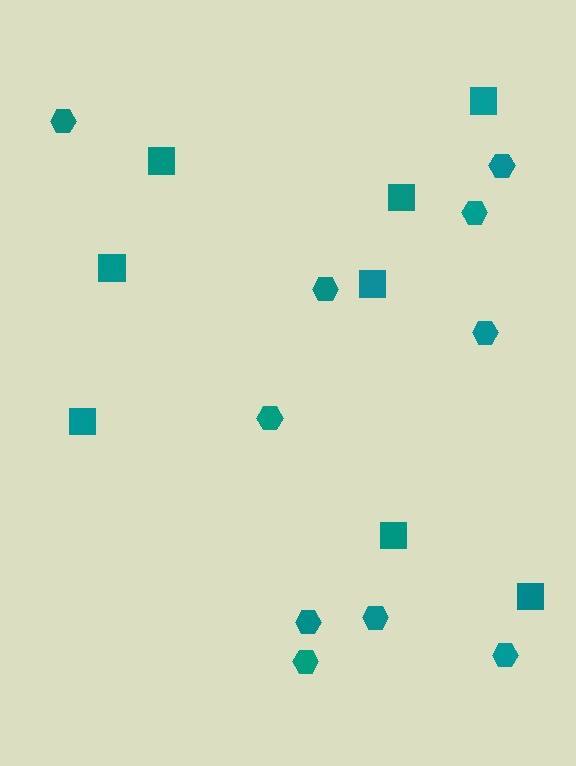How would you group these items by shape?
There are 2 groups: one group of squares (8) and one group of hexagons (10).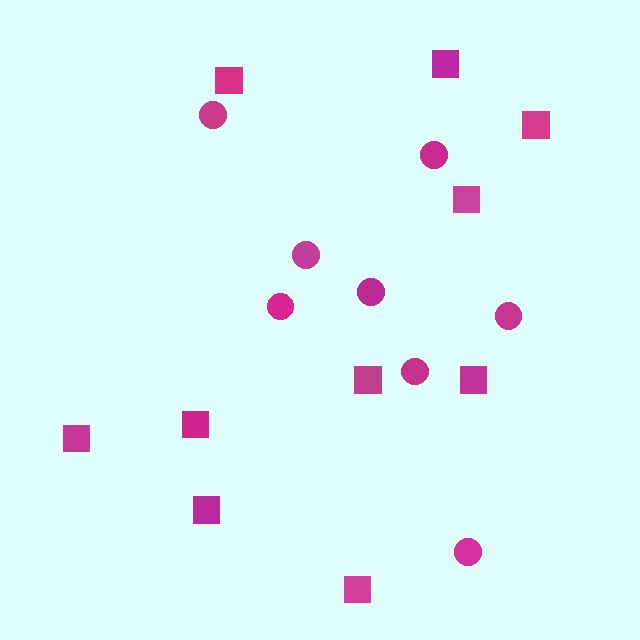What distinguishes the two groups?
There are 2 groups: one group of squares (10) and one group of circles (8).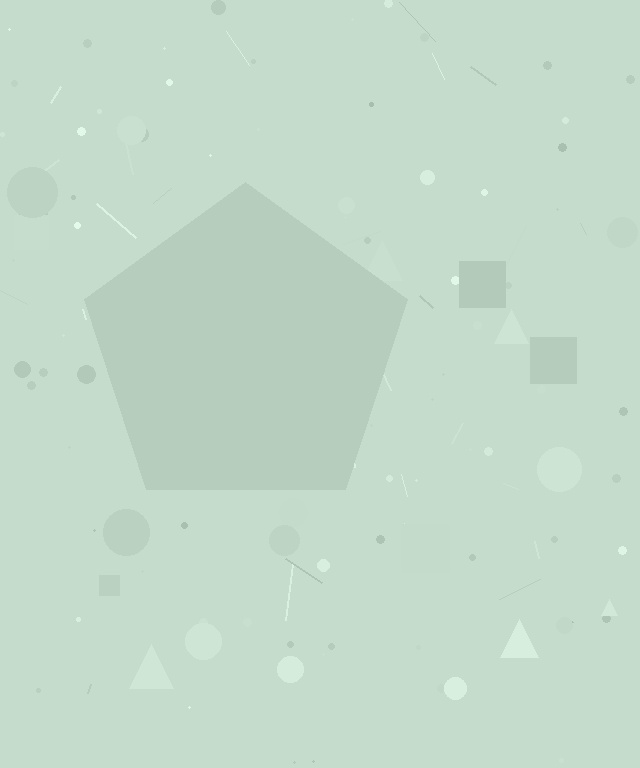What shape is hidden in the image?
A pentagon is hidden in the image.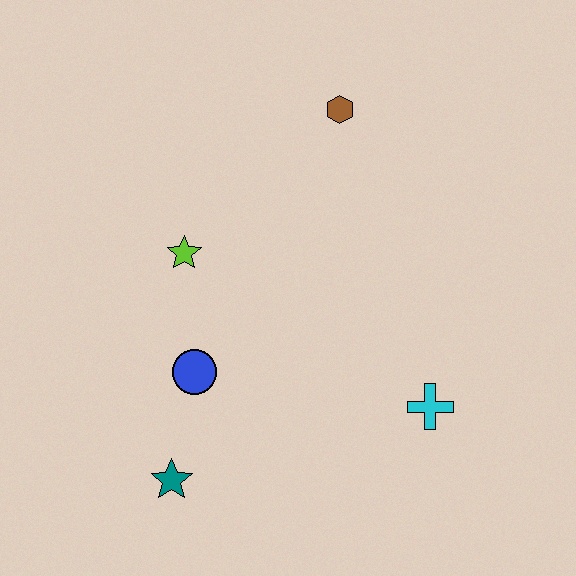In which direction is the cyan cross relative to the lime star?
The cyan cross is to the right of the lime star.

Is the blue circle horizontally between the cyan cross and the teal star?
Yes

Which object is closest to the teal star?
The blue circle is closest to the teal star.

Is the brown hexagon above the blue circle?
Yes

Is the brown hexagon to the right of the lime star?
Yes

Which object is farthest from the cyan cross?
The brown hexagon is farthest from the cyan cross.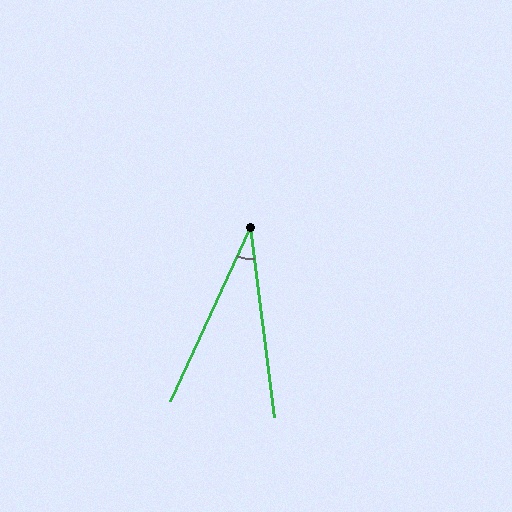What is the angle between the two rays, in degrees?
Approximately 32 degrees.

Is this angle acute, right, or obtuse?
It is acute.